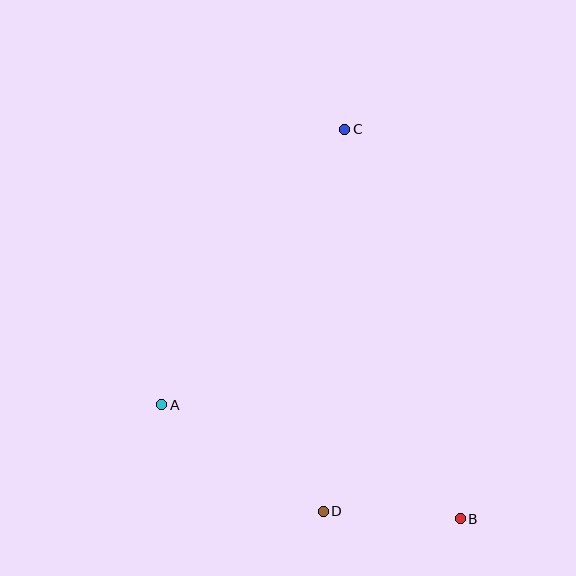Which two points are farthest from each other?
Points B and C are farthest from each other.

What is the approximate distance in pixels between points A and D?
The distance between A and D is approximately 193 pixels.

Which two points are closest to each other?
Points B and D are closest to each other.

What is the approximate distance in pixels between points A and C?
The distance between A and C is approximately 331 pixels.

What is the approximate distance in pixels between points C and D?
The distance between C and D is approximately 383 pixels.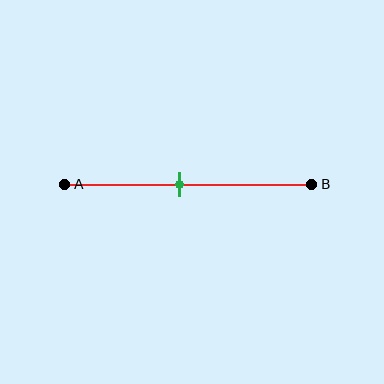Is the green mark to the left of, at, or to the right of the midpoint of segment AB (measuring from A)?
The green mark is to the left of the midpoint of segment AB.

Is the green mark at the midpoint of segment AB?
No, the mark is at about 45% from A, not at the 50% midpoint.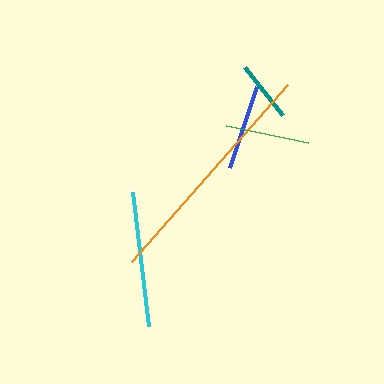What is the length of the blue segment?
The blue segment is approximately 85 pixels long.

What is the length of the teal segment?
The teal segment is approximately 61 pixels long.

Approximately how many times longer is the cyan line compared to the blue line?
The cyan line is approximately 1.6 times the length of the blue line.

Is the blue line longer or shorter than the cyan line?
The cyan line is longer than the blue line.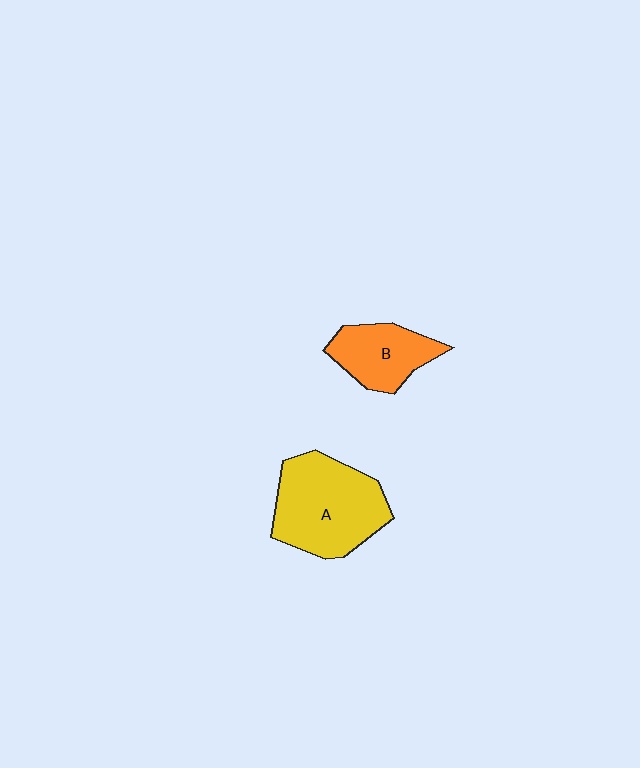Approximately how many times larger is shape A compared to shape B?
Approximately 1.7 times.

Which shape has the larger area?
Shape A (yellow).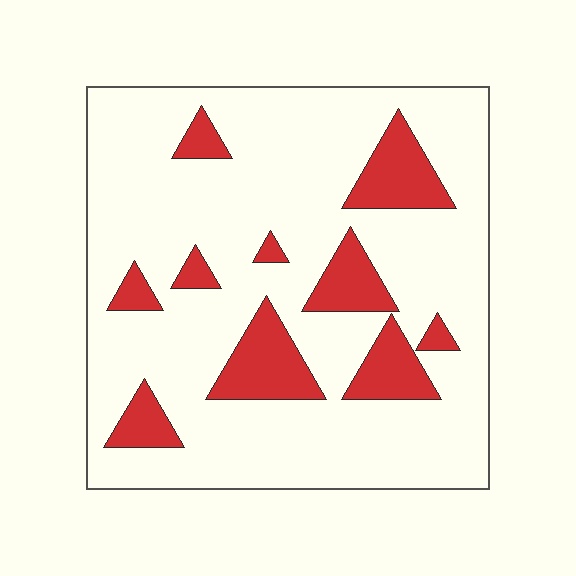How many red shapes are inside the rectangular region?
10.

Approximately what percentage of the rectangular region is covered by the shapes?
Approximately 20%.